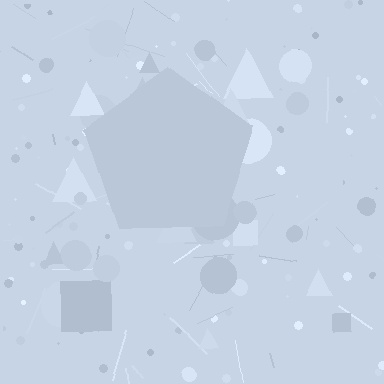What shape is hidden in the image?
A pentagon is hidden in the image.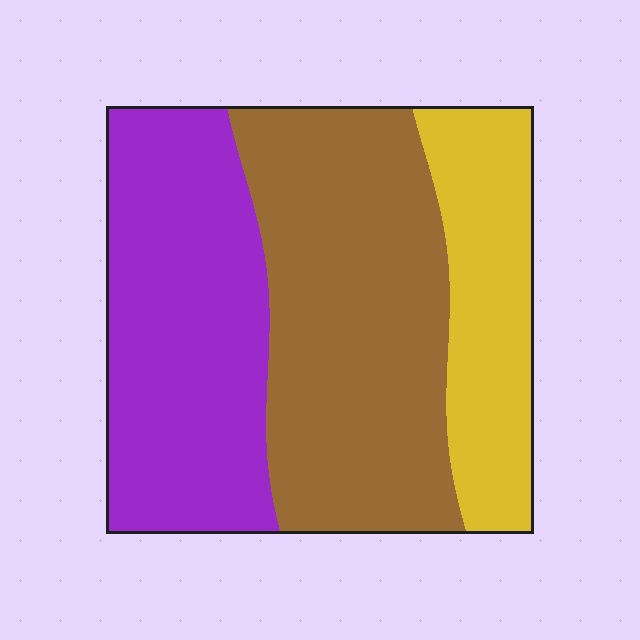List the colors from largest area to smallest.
From largest to smallest: brown, purple, yellow.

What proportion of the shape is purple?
Purple takes up about three eighths (3/8) of the shape.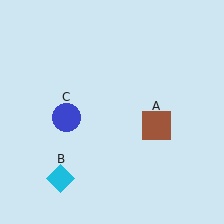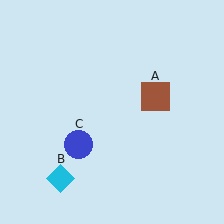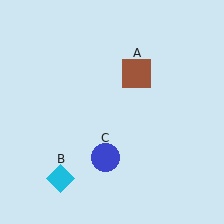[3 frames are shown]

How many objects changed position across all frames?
2 objects changed position: brown square (object A), blue circle (object C).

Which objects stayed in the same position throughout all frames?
Cyan diamond (object B) remained stationary.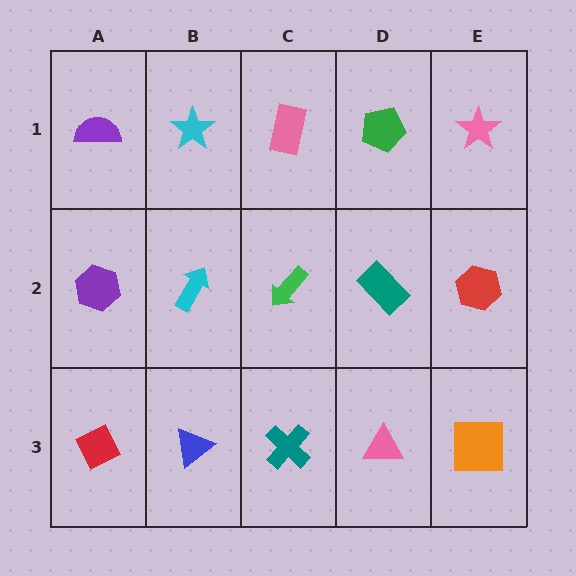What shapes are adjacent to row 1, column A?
A purple hexagon (row 2, column A), a cyan star (row 1, column B).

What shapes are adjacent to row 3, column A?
A purple hexagon (row 2, column A), a blue triangle (row 3, column B).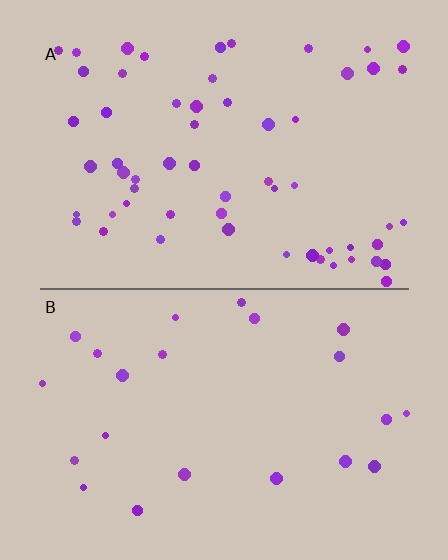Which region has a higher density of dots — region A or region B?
A (the top).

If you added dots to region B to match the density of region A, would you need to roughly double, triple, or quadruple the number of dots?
Approximately triple.